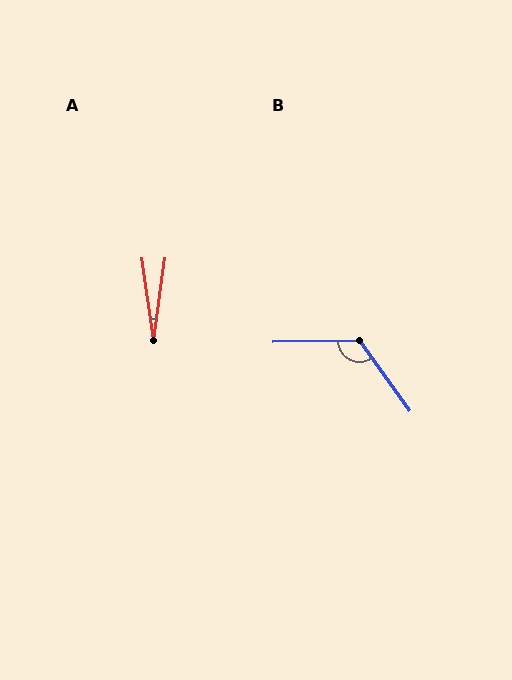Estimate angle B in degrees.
Approximately 124 degrees.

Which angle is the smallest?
A, at approximately 16 degrees.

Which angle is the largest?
B, at approximately 124 degrees.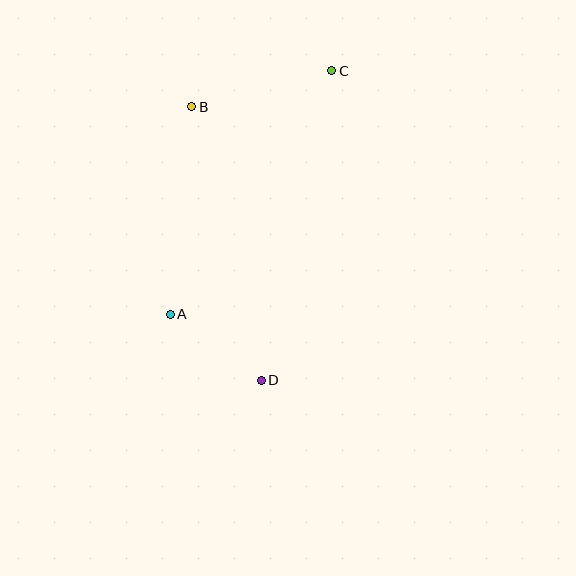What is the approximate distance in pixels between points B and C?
The distance between B and C is approximately 144 pixels.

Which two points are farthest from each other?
Points C and D are farthest from each other.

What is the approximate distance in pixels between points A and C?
The distance between A and C is approximately 292 pixels.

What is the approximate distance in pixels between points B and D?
The distance between B and D is approximately 282 pixels.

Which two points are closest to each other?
Points A and D are closest to each other.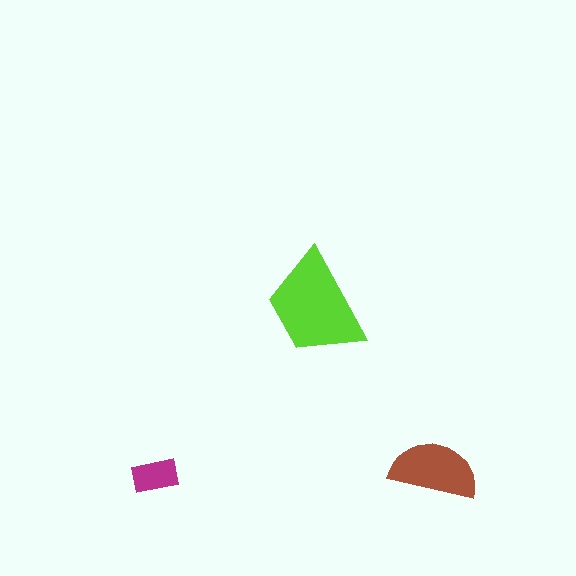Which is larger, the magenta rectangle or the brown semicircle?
The brown semicircle.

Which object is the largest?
The lime trapezoid.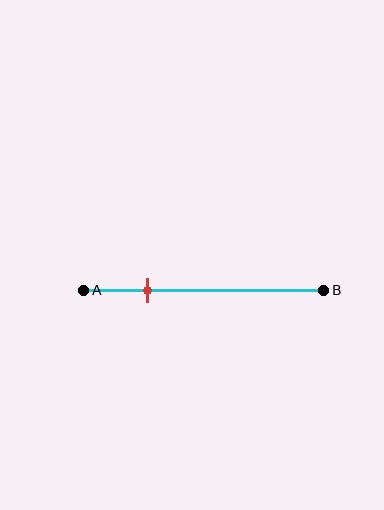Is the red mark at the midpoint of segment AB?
No, the mark is at about 25% from A, not at the 50% midpoint.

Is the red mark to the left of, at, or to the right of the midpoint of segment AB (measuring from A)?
The red mark is to the left of the midpoint of segment AB.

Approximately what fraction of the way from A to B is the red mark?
The red mark is approximately 25% of the way from A to B.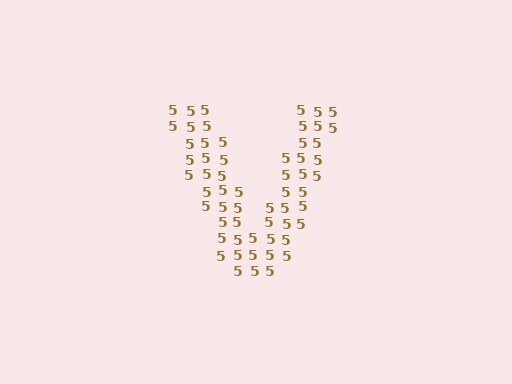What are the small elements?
The small elements are digit 5's.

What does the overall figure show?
The overall figure shows the letter V.